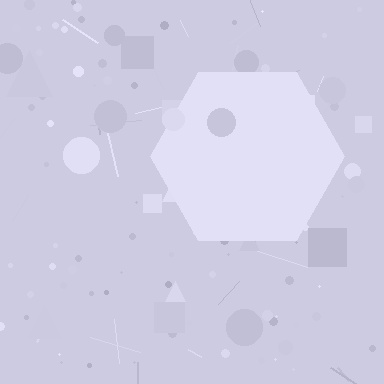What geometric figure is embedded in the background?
A hexagon is embedded in the background.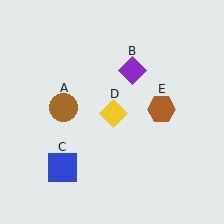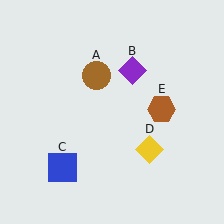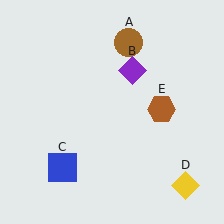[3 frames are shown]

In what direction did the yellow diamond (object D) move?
The yellow diamond (object D) moved down and to the right.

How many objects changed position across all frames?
2 objects changed position: brown circle (object A), yellow diamond (object D).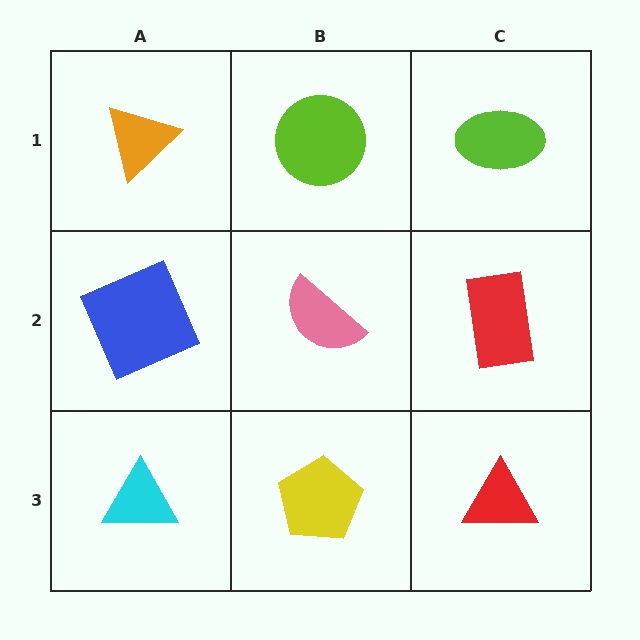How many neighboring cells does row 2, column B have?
4.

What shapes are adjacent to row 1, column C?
A red rectangle (row 2, column C), a lime circle (row 1, column B).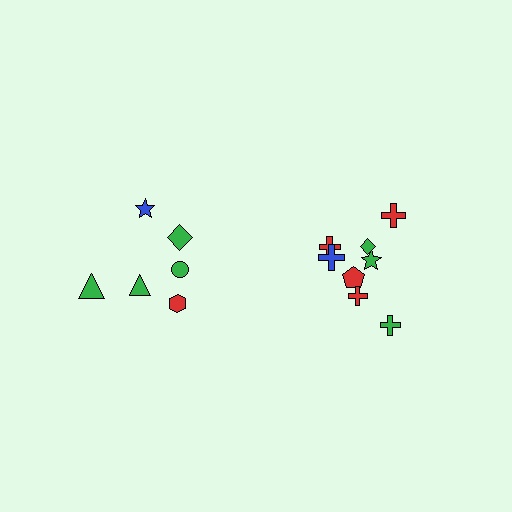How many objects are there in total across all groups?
There are 14 objects.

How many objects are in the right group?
There are 8 objects.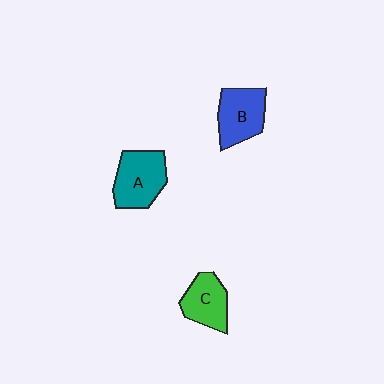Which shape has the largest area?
Shape A (teal).